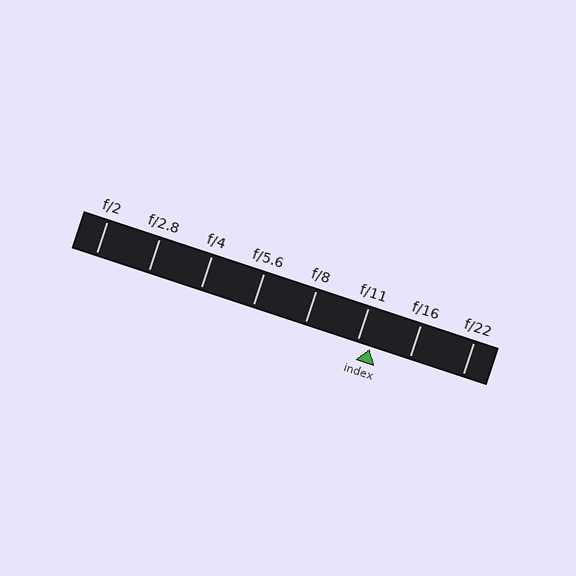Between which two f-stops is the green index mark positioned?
The index mark is between f/11 and f/16.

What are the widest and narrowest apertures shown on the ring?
The widest aperture shown is f/2 and the narrowest is f/22.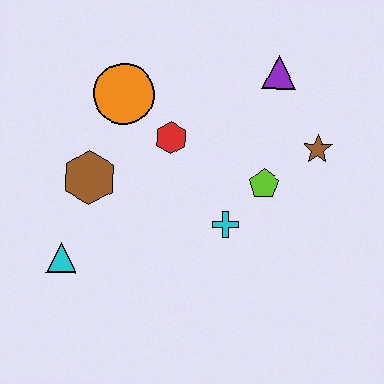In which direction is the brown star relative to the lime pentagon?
The brown star is to the right of the lime pentagon.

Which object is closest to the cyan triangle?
The brown hexagon is closest to the cyan triangle.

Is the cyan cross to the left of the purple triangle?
Yes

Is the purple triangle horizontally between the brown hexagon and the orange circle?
No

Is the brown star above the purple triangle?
No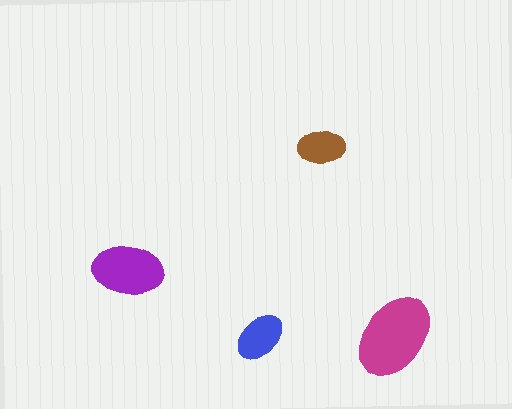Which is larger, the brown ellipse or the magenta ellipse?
The magenta one.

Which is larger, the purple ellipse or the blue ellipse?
The purple one.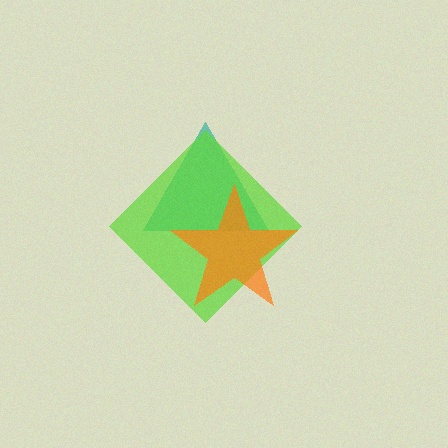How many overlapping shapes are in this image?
There are 3 overlapping shapes in the image.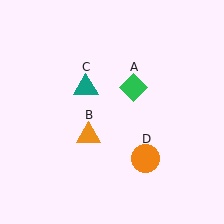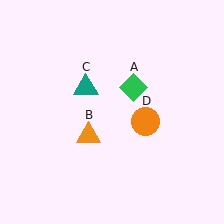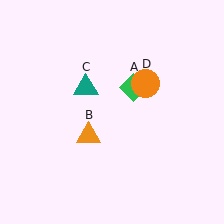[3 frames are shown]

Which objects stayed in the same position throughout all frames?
Green diamond (object A) and orange triangle (object B) and teal triangle (object C) remained stationary.